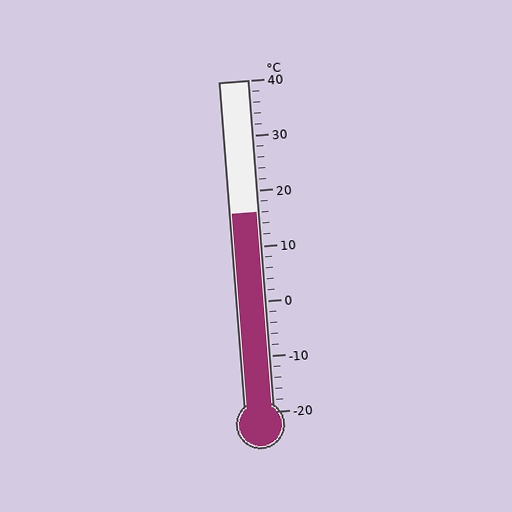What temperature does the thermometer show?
The thermometer shows approximately 16°C.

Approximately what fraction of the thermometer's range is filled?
The thermometer is filled to approximately 60% of its range.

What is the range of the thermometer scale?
The thermometer scale ranges from -20°C to 40°C.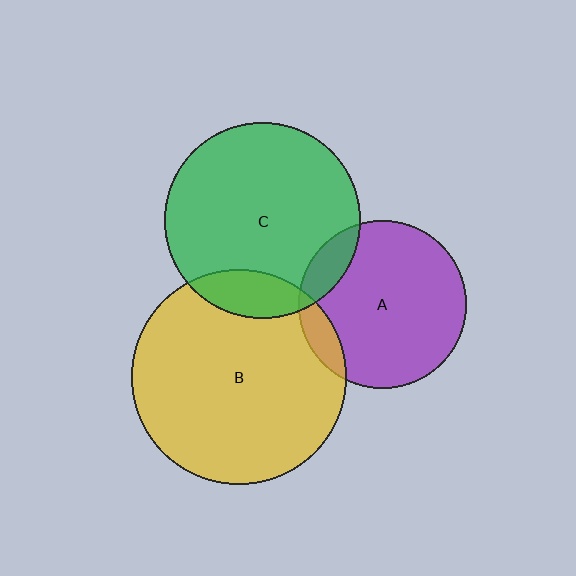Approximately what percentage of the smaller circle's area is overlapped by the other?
Approximately 15%.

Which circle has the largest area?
Circle B (yellow).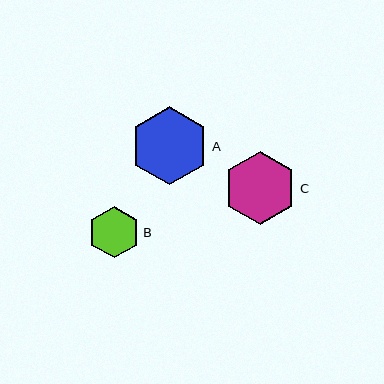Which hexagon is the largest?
Hexagon A is the largest with a size of approximately 78 pixels.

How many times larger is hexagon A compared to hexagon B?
Hexagon A is approximately 1.5 times the size of hexagon B.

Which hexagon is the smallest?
Hexagon B is the smallest with a size of approximately 51 pixels.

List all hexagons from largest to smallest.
From largest to smallest: A, C, B.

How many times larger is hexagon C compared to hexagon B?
Hexagon C is approximately 1.4 times the size of hexagon B.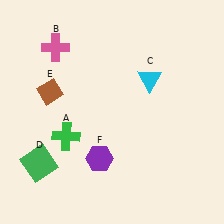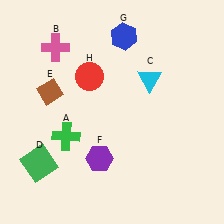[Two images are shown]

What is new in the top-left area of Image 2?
A red circle (H) was added in the top-left area of Image 2.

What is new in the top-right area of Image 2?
A blue hexagon (G) was added in the top-right area of Image 2.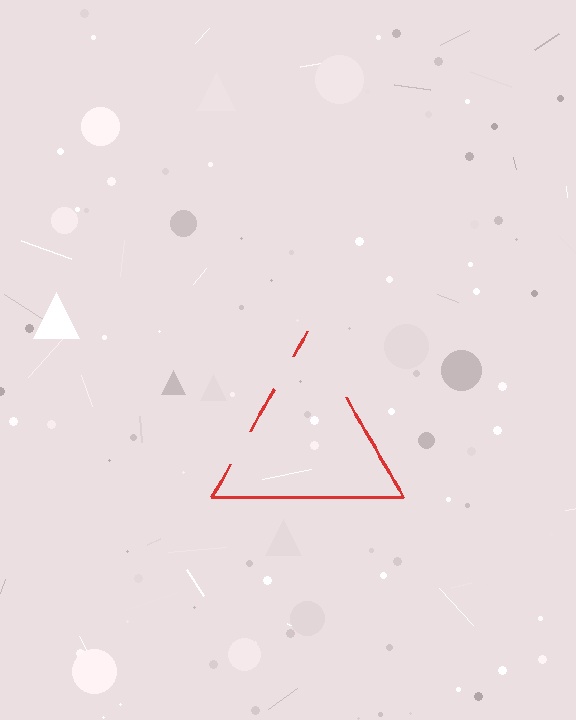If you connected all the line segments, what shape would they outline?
They would outline a triangle.